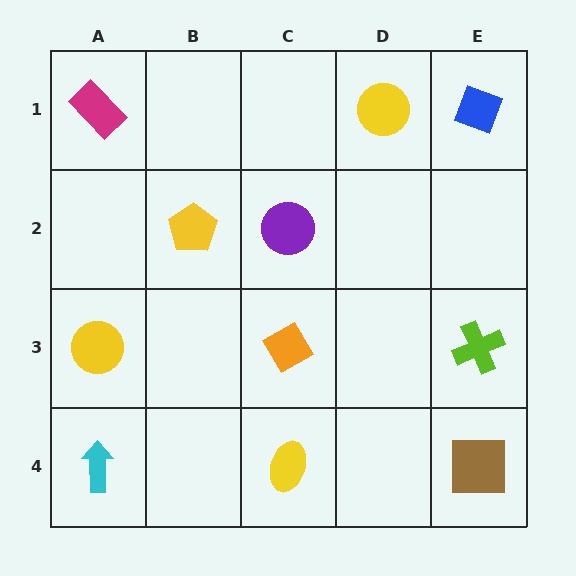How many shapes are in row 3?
3 shapes.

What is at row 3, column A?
A yellow circle.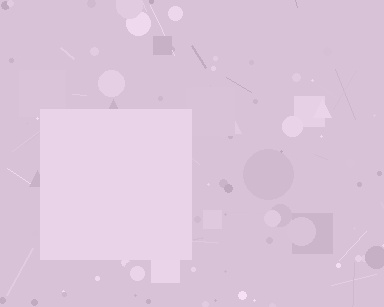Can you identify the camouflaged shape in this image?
The camouflaged shape is a square.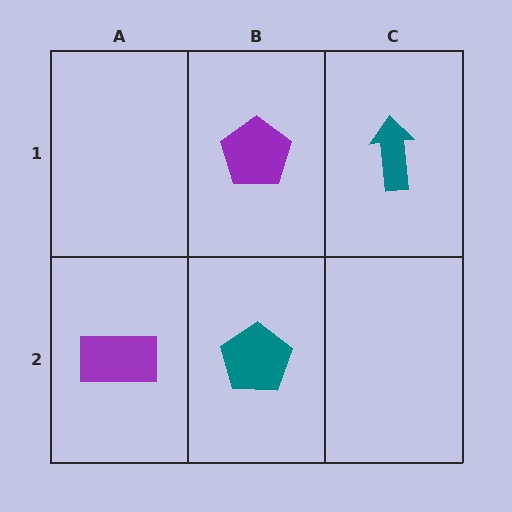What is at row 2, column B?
A teal pentagon.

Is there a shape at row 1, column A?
No, that cell is empty.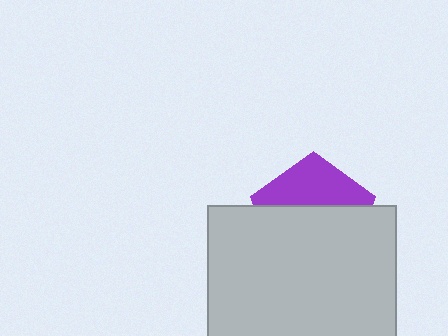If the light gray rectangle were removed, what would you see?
You would see the complete purple pentagon.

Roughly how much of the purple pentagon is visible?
A small part of it is visible (roughly 38%).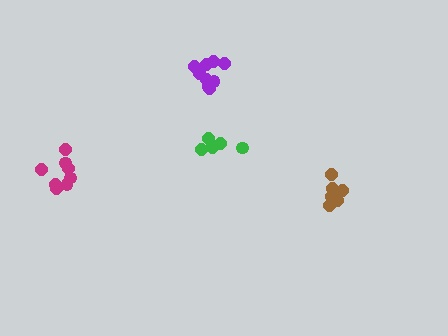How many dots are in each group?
Group 1: 9 dots, Group 2: 7 dots, Group 3: 5 dots, Group 4: 8 dots (29 total).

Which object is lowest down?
The brown cluster is bottommost.